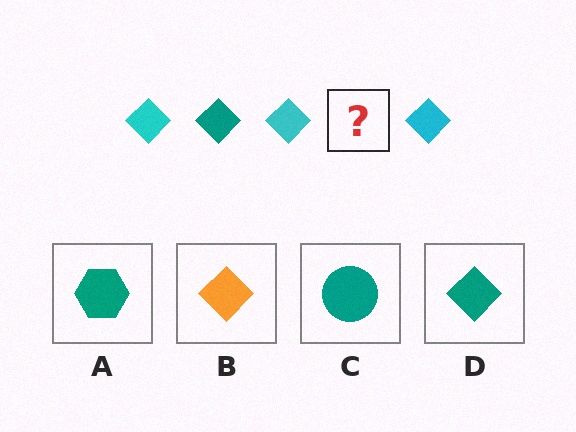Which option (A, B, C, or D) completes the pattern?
D.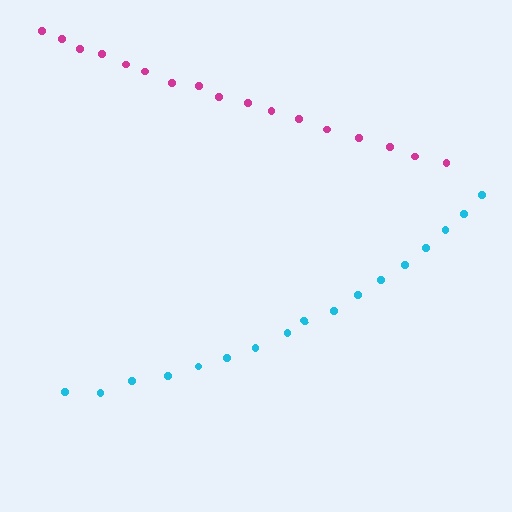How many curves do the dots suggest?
There are 2 distinct paths.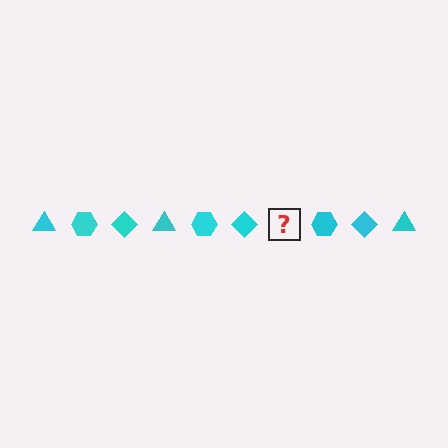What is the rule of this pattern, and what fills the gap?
The rule is that the pattern cycles through triangle, hexagon, diamond shapes in cyan. The gap should be filled with a cyan triangle.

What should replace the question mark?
The question mark should be replaced with a cyan triangle.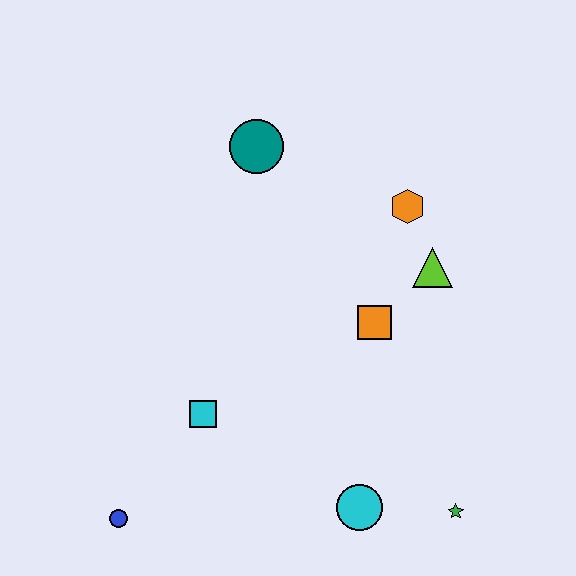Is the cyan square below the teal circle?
Yes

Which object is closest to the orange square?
The lime triangle is closest to the orange square.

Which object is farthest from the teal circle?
The green star is farthest from the teal circle.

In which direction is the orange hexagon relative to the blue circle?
The orange hexagon is above the blue circle.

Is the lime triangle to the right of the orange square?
Yes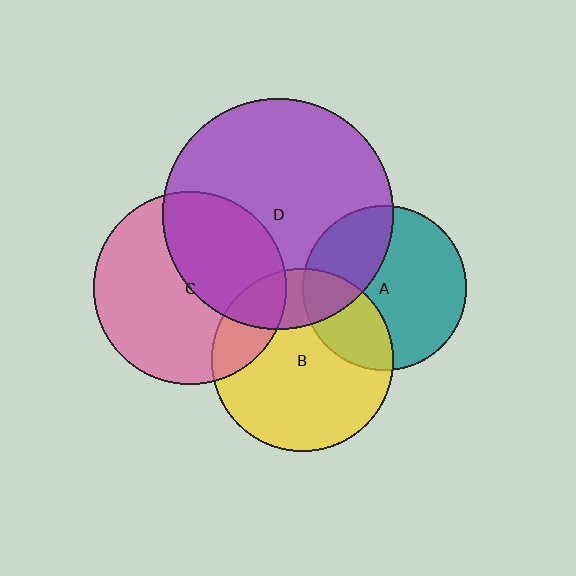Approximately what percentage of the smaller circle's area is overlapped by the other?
Approximately 30%.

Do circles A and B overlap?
Yes.